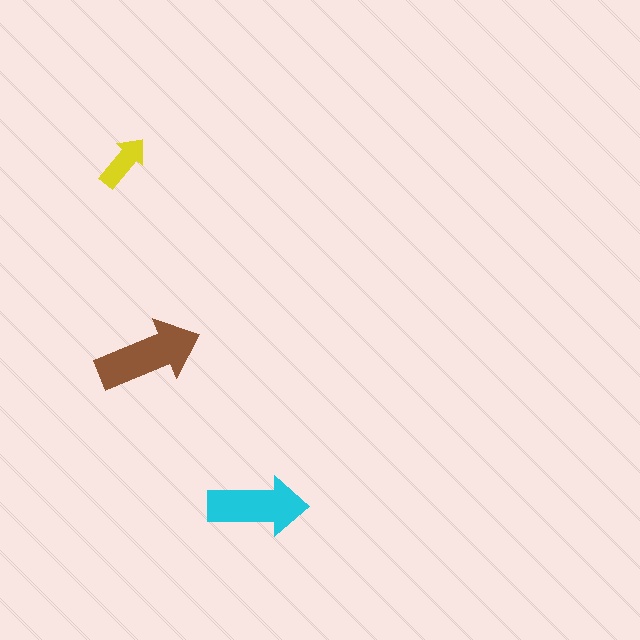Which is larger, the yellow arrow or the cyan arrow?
The cyan one.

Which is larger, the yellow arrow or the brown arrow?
The brown one.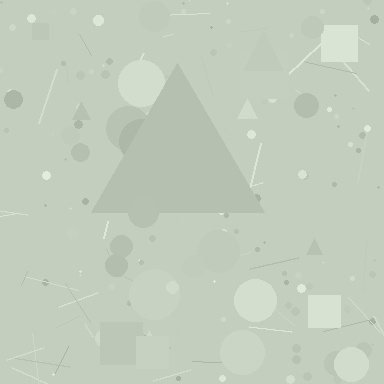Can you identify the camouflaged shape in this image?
The camouflaged shape is a triangle.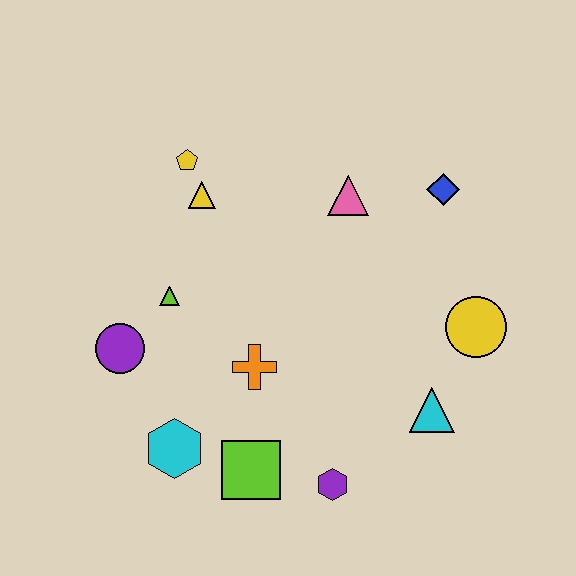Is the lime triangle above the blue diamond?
No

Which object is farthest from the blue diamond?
The cyan hexagon is farthest from the blue diamond.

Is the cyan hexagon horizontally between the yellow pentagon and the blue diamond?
No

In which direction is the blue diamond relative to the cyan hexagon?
The blue diamond is to the right of the cyan hexagon.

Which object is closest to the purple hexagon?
The lime square is closest to the purple hexagon.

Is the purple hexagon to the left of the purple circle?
No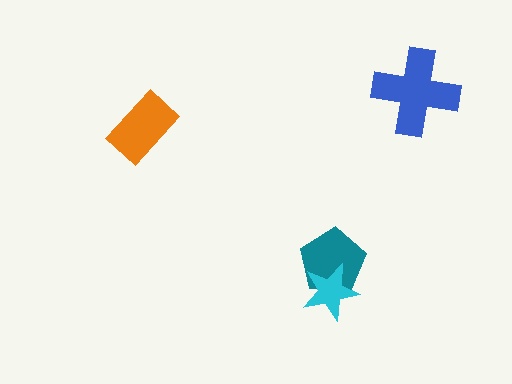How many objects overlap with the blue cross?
0 objects overlap with the blue cross.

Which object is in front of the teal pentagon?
The cyan star is in front of the teal pentagon.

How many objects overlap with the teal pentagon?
1 object overlaps with the teal pentagon.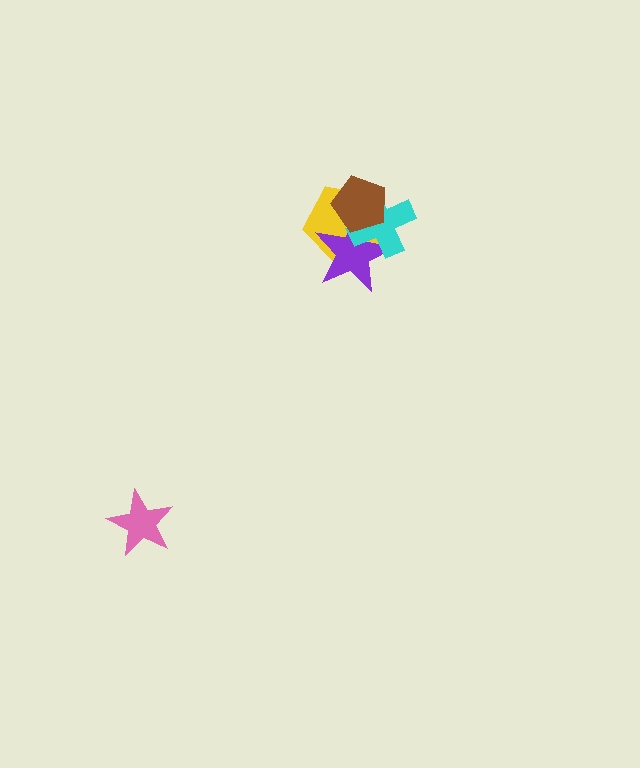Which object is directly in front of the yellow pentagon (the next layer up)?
The purple star is directly in front of the yellow pentagon.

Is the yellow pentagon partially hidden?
Yes, it is partially covered by another shape.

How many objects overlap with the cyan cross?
3 objects overlap with the cyan cross.